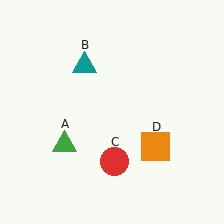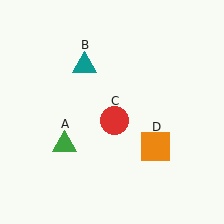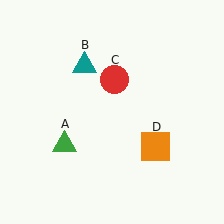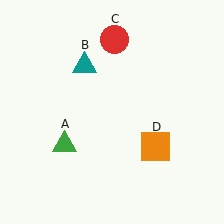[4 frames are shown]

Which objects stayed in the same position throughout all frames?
Green triangle (object A) and teal triangle (object B) and orange square (object D) remained stationary.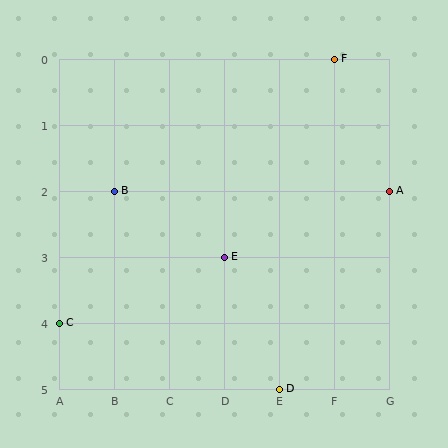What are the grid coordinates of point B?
Point B is at grid coordinates (B, 2).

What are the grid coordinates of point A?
Point A is at grid coordinates (G, 2).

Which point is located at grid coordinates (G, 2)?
Point A is at (G, 2).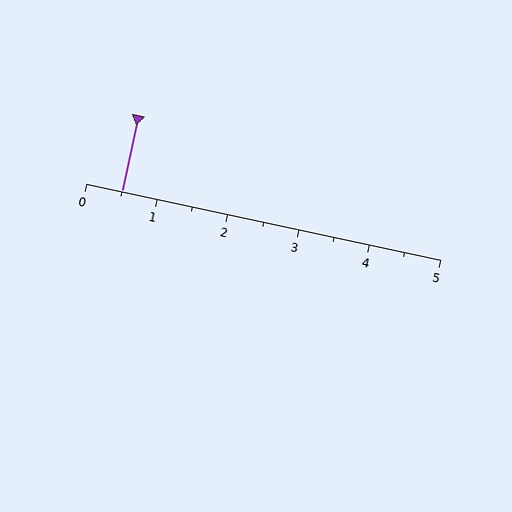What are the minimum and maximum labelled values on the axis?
The axis runs from 0 to 5.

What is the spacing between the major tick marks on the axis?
The major ticks are spaced 1 apart.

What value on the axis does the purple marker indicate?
The marker indicates approximately 0.5.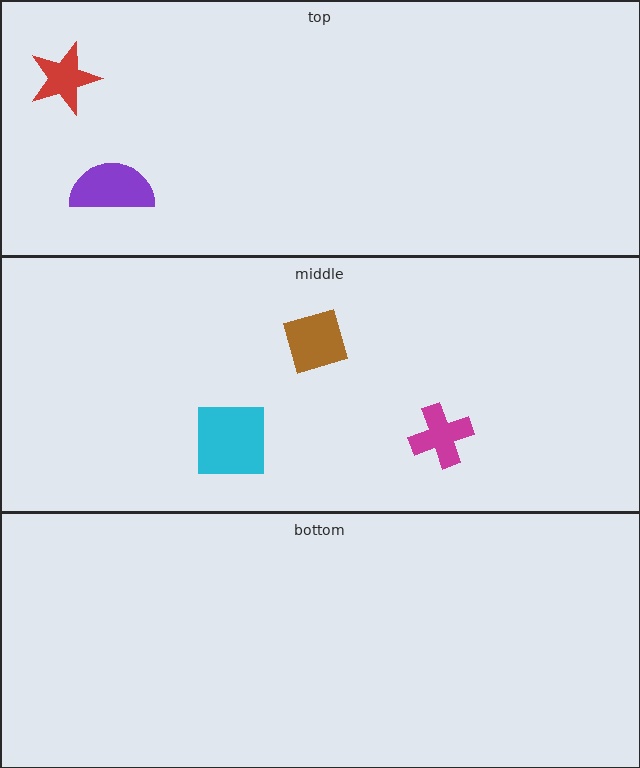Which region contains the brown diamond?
The middle region.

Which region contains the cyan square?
The middle region.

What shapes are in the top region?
The red star, the purple semicircle.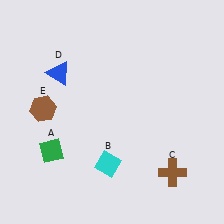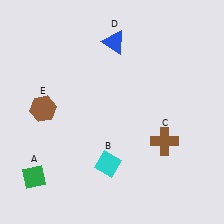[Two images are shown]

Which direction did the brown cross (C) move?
The brown cross (C) moved up.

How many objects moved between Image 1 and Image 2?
3 objects moved between the two images.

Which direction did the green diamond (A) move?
The green diamond (A) moved down.